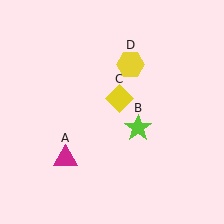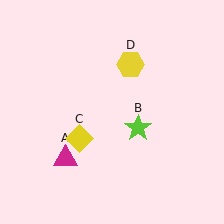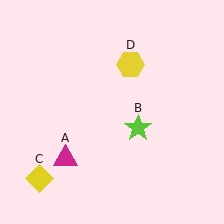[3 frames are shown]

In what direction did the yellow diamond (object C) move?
The yellow diamond (object C) moved down and to the left.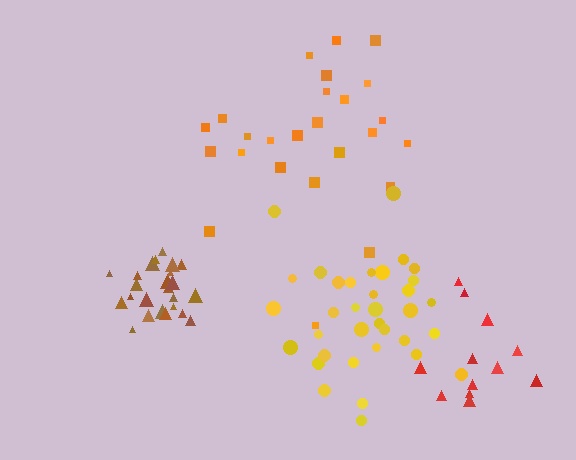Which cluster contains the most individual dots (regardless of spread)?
Yellow (35).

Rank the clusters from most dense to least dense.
brown, yellow, orange, red.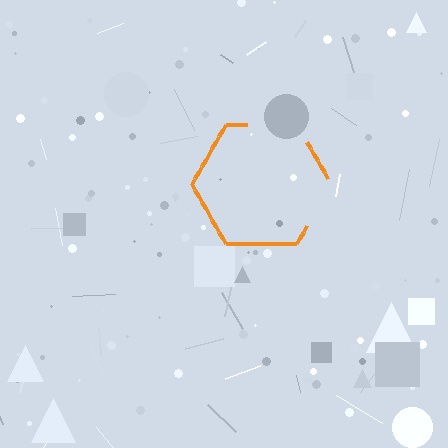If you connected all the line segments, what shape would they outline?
They would outline a hexagon.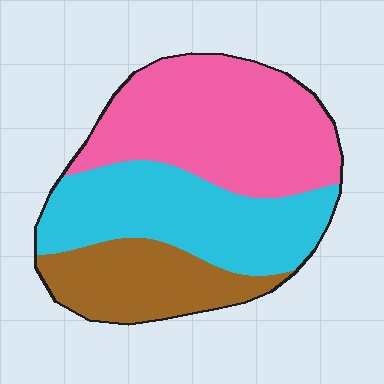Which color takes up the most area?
Pink, at roughly 45%.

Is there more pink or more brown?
Pink.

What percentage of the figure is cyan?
Cyan covers about 35% of the figure.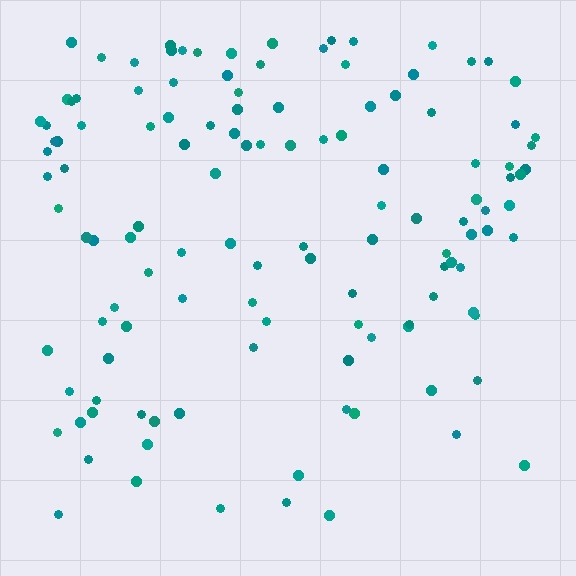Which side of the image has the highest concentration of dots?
The top.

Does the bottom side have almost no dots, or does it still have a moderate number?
Still a moderate number, just noticeably fewer than the top.